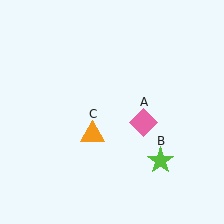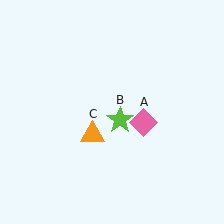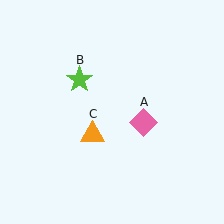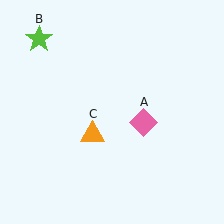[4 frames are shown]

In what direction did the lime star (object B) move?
The lime star (object B) moved up and to the left.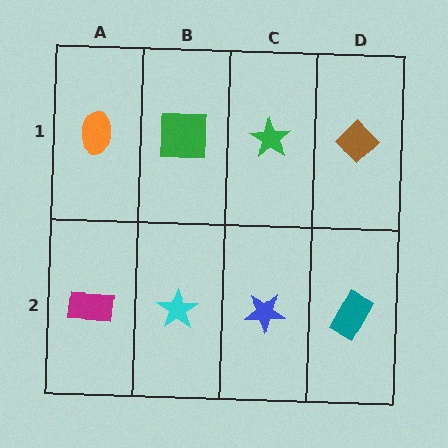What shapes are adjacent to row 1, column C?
A blue star (row 2, column C), a green square (row 1, column B), a brown diamond (row 1, column D).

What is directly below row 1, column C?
A blue star.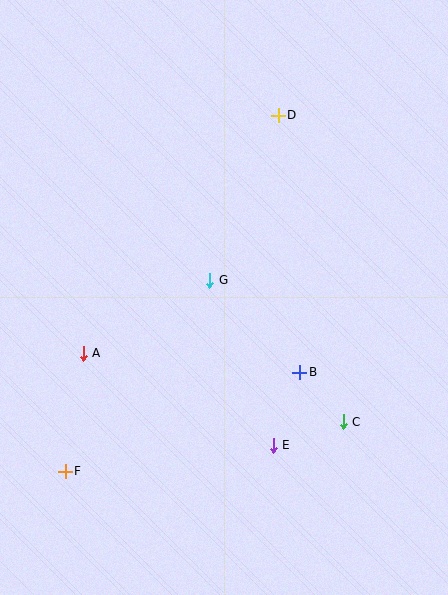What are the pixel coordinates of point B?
Point B is at (300, 372).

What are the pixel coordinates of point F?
Point F is at (65, 471).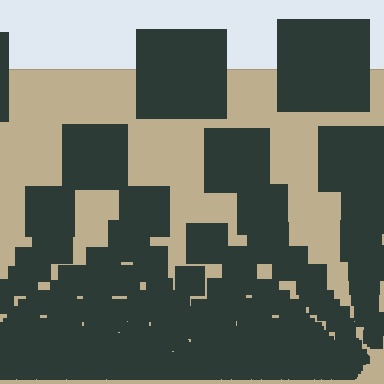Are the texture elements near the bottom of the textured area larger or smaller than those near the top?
Smaller. The gradient is inverted — elements near the bottom are smaller and denser.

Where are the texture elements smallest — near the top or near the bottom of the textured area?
Near the bottom.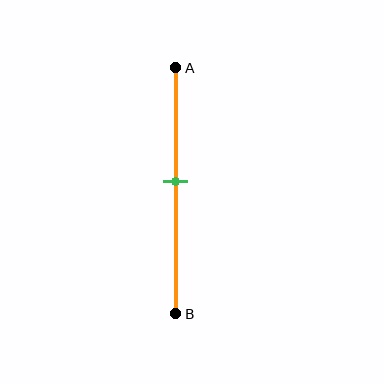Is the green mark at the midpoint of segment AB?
No, the mark is at about 45% from A, not at the 50% midpoint.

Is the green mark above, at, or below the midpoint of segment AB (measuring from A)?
The green mark is above the midpoint of segment AB.